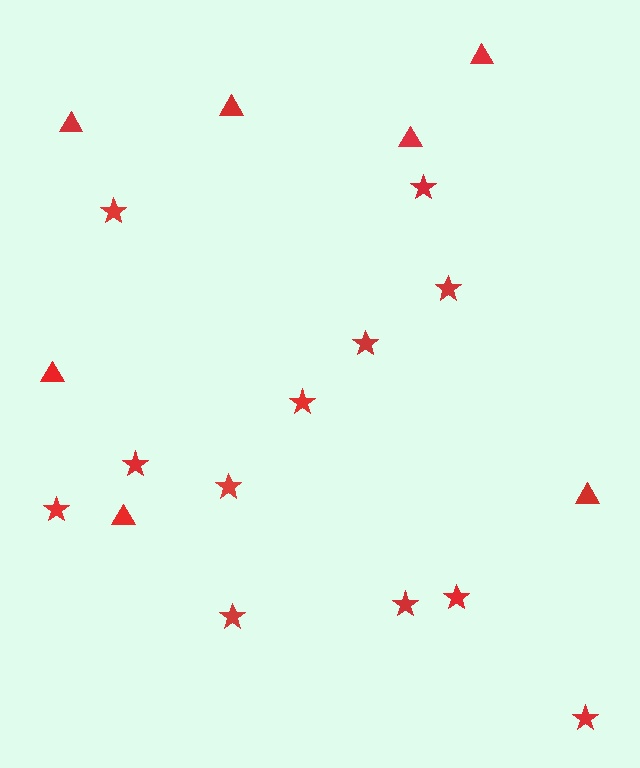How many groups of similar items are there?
There are 2 groups: one group of stars (12) and one group of triangles (7).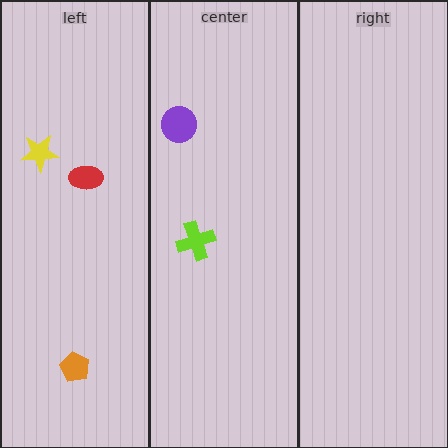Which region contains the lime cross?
The center region.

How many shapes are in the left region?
3.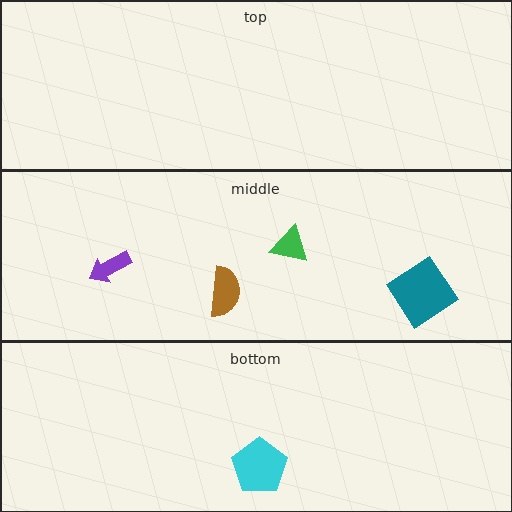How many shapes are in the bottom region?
1.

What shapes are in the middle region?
The teal diamond, the brown semicircle, the green triangle, the purple arrow.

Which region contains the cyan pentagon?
The bottom region.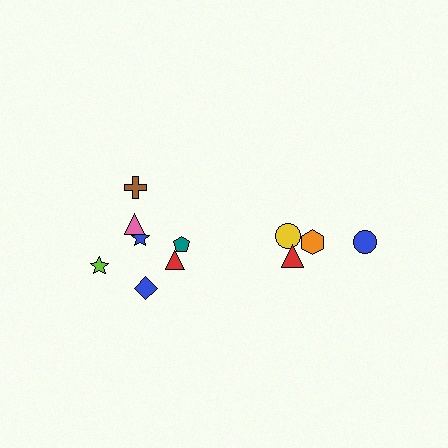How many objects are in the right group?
There are 4 objects.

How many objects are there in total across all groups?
There are 11 objects.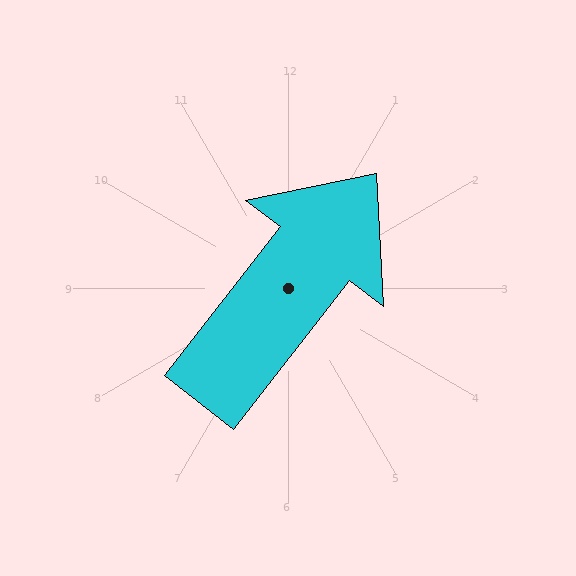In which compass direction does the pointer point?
Northeast.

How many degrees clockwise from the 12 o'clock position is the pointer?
Approximately 38 degrees.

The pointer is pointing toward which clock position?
Roughly 1 o'clock.